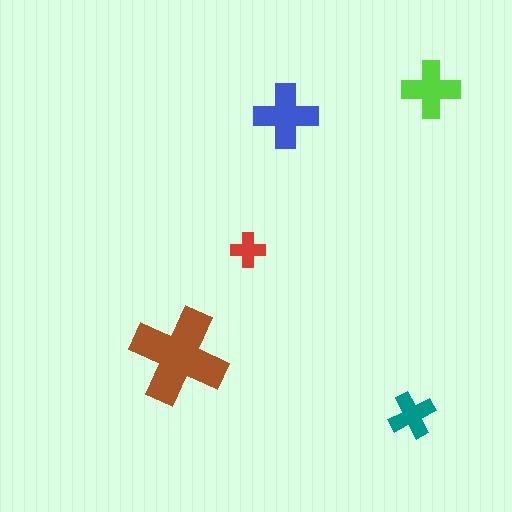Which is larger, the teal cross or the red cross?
The teal one.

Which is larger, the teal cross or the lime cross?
The lime one.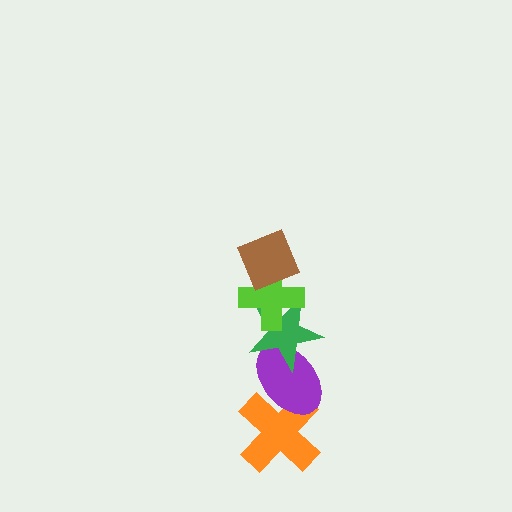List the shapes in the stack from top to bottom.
From top to bottom: the brown diamond, the lime cross, the green star, the purple ellipse, the orange cross.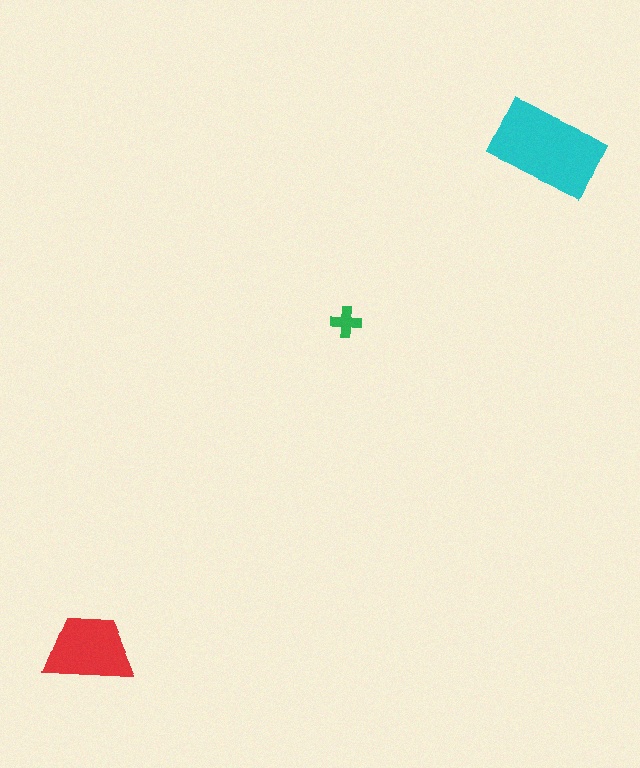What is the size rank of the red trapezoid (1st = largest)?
2nd.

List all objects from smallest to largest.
The green cross, the red trapezoid, the cyan rectangle.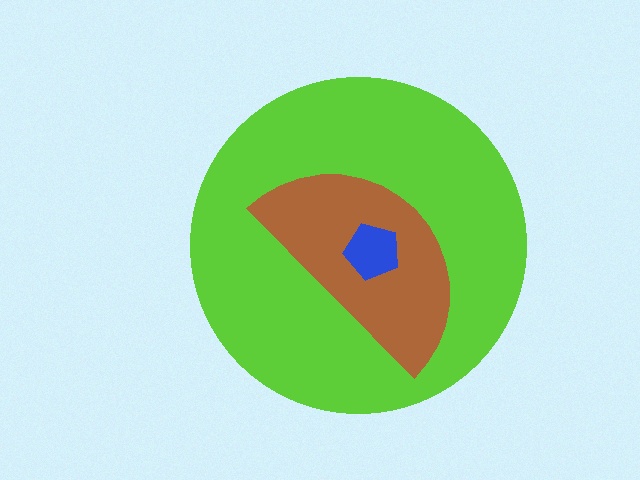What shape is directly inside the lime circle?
The brown semicircle.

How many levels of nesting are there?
3.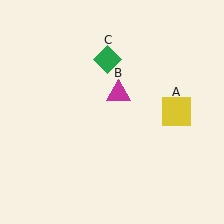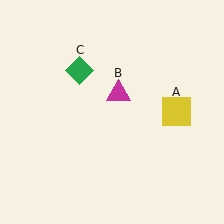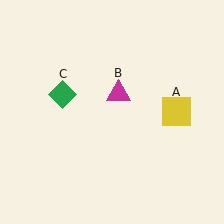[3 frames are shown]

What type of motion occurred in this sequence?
The green diamond (object C) rotated counterclockwise around the center of the scene.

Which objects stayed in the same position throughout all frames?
Yellow square (object A) and magenta triangle (object B) remained stationary.